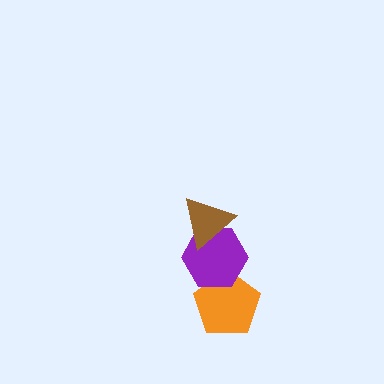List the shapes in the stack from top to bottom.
From top to bottom: the brown triangle, the purple hexagon, the orange pentagon.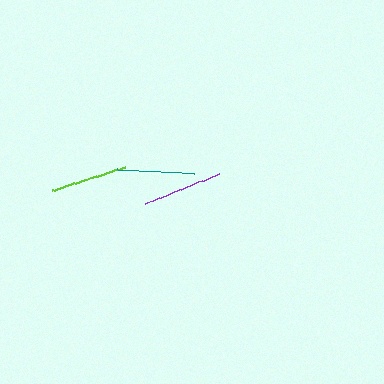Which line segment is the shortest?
The lime line is the shortest at approximately 76 pixels.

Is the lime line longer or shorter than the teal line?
The teal line is longer than the lime line.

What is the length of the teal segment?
The teal segment is approximately 77 pixels long.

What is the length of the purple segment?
The purple segment is approximately 79 pixels long.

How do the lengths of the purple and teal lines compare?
The purple and teal lines are approximately the same length.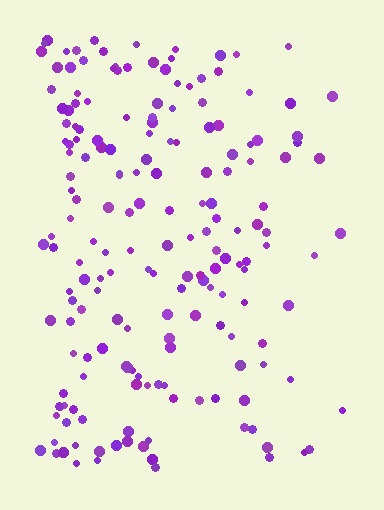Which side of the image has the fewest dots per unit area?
The right.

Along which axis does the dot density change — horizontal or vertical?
Horizontal.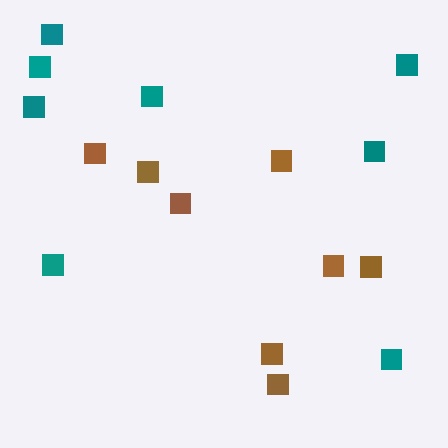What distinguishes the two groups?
There are 2 groups: one group of brown squares (8) and one group of teal squares (8).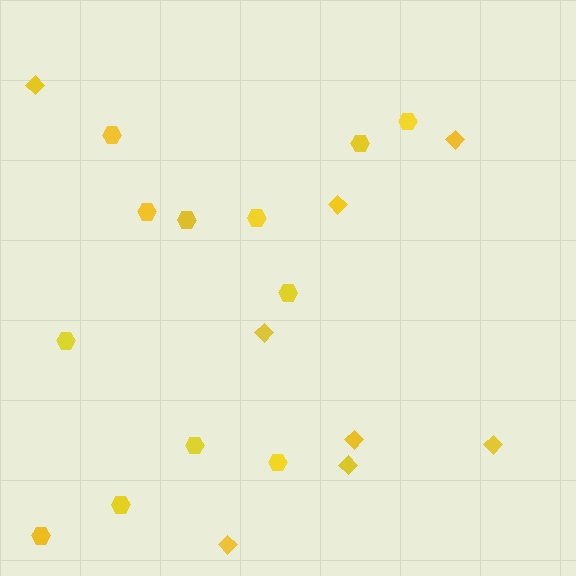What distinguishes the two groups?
There are 2 groups: one group of hexagons (12) and one group of diamonds (8).